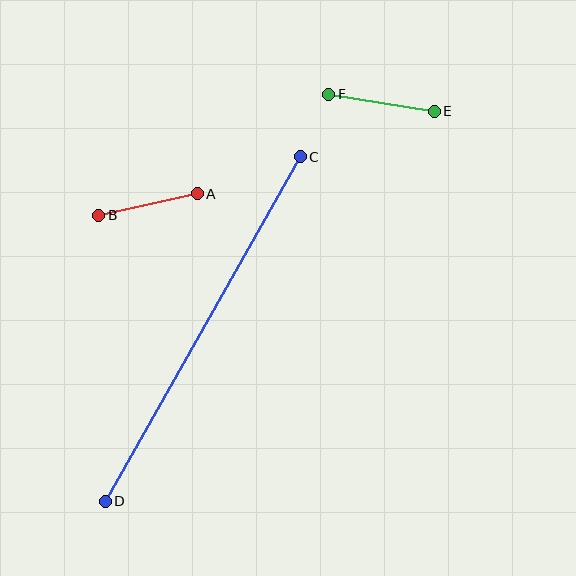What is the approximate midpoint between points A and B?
The midpoint is at approximately (148, 204) pixels.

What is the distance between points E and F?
The distance is approximately 107 pixels.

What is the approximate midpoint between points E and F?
The midpoint is at approximately (382, 103) pixels.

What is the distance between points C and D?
The distance is approximately 396 pixels.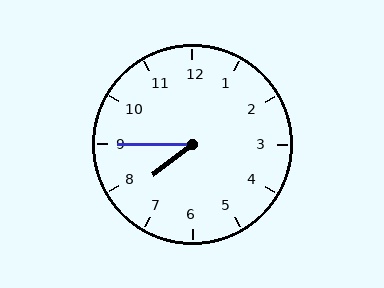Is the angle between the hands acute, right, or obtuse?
It is acute.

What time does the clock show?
7:45.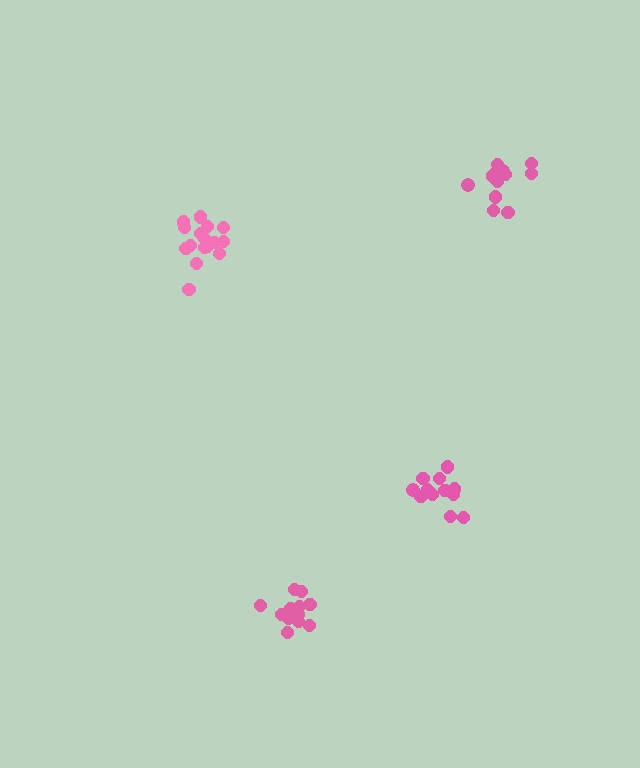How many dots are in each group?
Group 1: 12 dots, Group 2: 16 dots, Group 3: 12 dots, Group 4: 12 dots (52 total).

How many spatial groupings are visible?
There are 4 spatial groupings.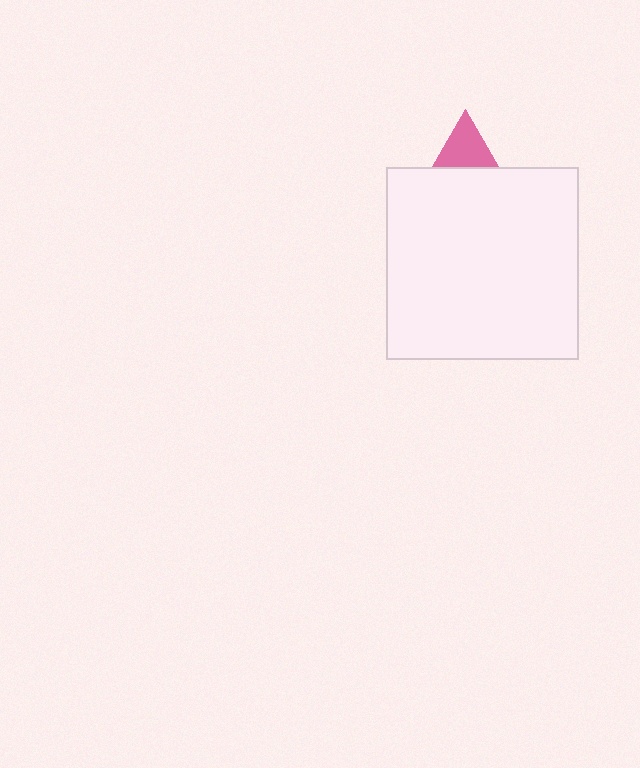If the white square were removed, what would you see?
You would see the complete pink triangle.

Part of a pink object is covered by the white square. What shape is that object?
It is a triangle.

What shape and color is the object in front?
The object in front is a white square.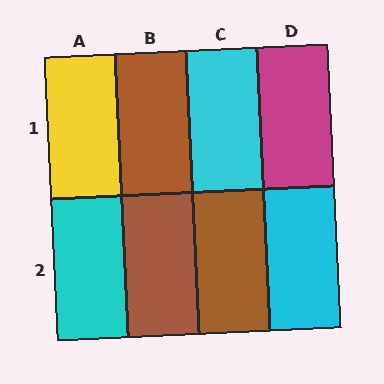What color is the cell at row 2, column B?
Brown.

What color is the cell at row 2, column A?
Cyan.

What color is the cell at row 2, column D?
Cyan.